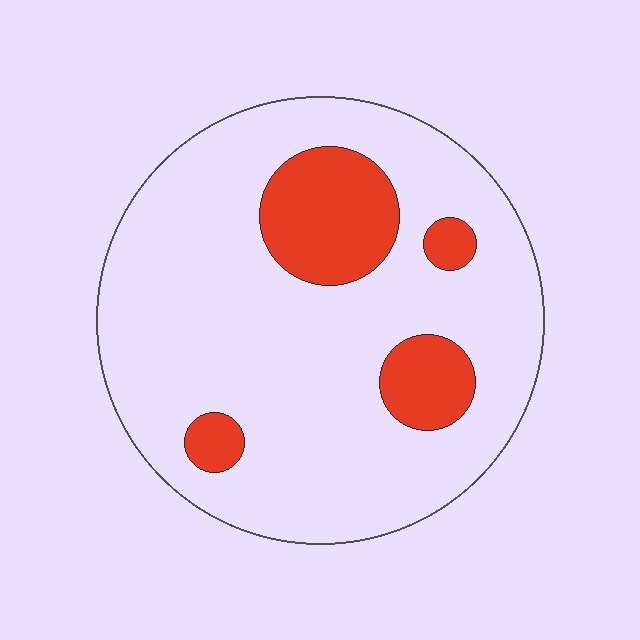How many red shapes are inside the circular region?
4.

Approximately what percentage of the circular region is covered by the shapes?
Approximately 20%.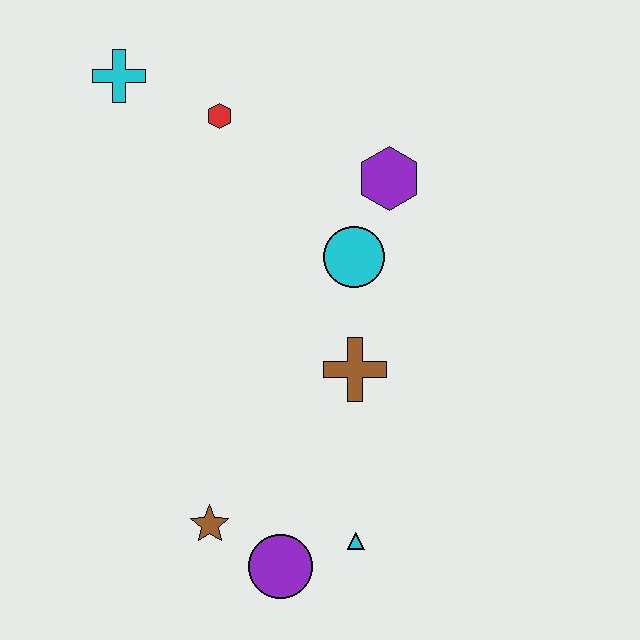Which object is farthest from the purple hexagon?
The purple circle is farthest from the purple hexagon.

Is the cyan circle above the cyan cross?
No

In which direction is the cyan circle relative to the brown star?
The cyan circle is above the brown star.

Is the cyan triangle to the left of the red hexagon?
No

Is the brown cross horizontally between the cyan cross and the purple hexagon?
Yes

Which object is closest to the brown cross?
The cyan circle is closest to the brown cross.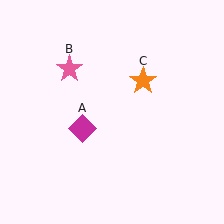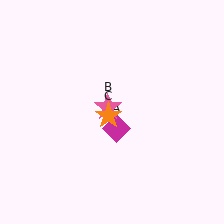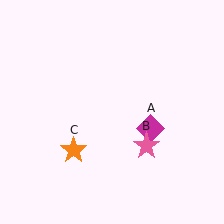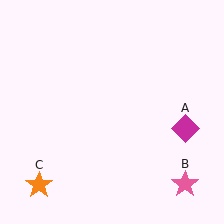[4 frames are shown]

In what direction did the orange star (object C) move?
The orange star (object C) moved down and to the left.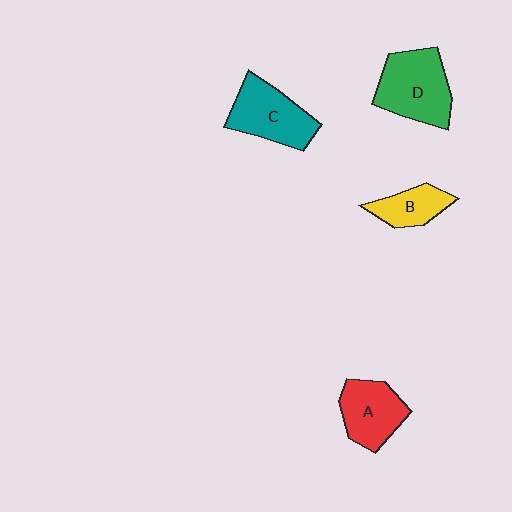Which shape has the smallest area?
Shape B (yellow).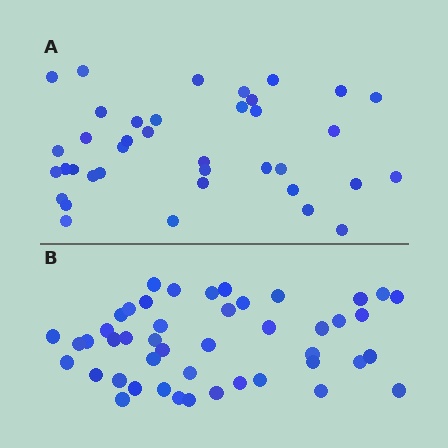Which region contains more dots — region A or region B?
Region B (the bottom region) has more dots.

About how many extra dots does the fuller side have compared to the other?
Region B has roughly 8 or so more dots than region A.